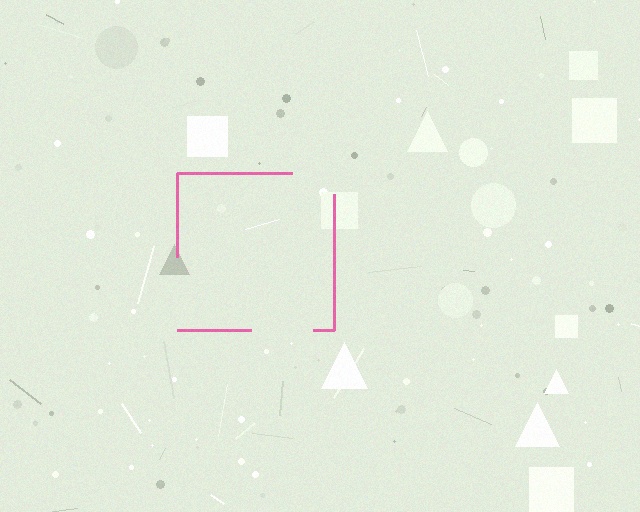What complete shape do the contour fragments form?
The contour fragments form a square.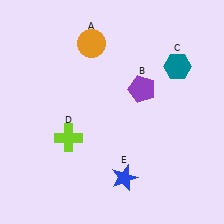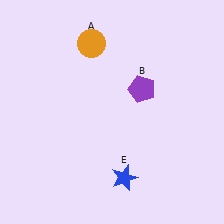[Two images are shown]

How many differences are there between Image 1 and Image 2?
There are 2 differences between the two images.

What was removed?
The teal hexagon (C), the lime cross (D) were removed in Image 2.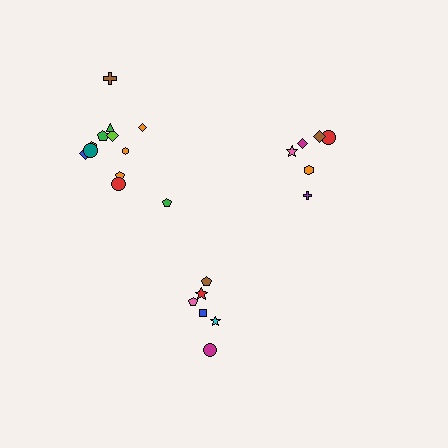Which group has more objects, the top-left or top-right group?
The top-left group.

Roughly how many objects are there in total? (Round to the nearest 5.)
Roughly 25 objects in total.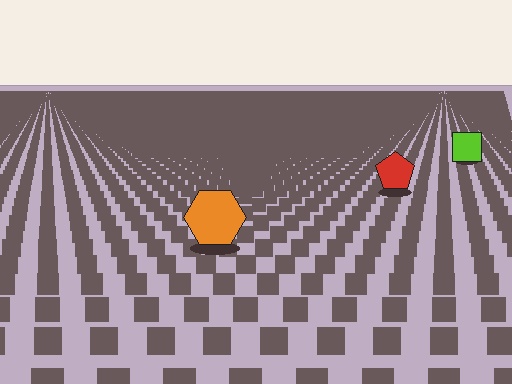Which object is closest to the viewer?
The orange hexagon is closest. The texture marks near it are larger and more spread out.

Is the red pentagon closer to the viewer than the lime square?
Yes. The red pentagon is closer — you can tell from the texture gradient: the ground texture is coarser near it.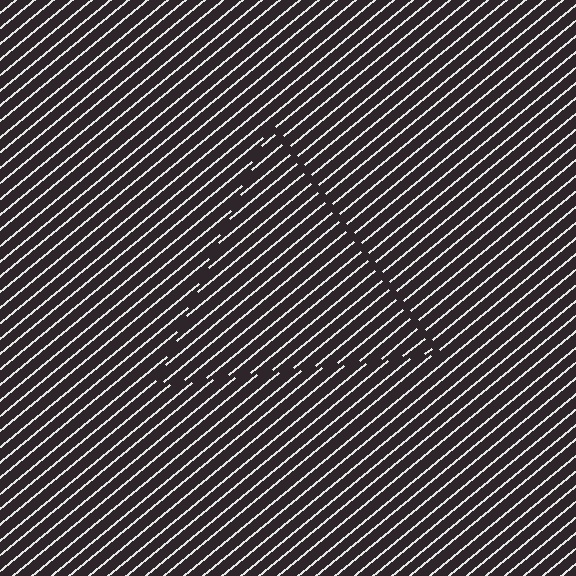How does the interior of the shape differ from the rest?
The interior of the shape contains the same grating, shifted by half a period — the contour is defined by the phase discontinuity where line-ends from the inner and outer gratings abut.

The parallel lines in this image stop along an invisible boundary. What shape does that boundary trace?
An illusory triangle. The interior of the shape contains the same grating, shifted by half a period — the contour is defined by the phase discontinuity where line-ends from the inner and outer gratings abut.